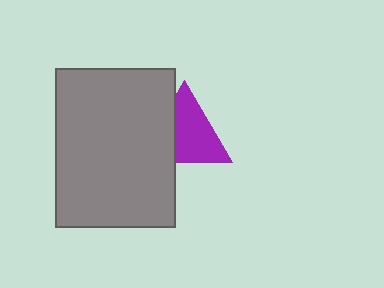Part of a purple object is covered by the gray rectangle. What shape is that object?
It is a triangle.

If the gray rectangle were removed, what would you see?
You would see the complete purple triangle.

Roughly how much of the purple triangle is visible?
Most of it is visible (roughly 67%).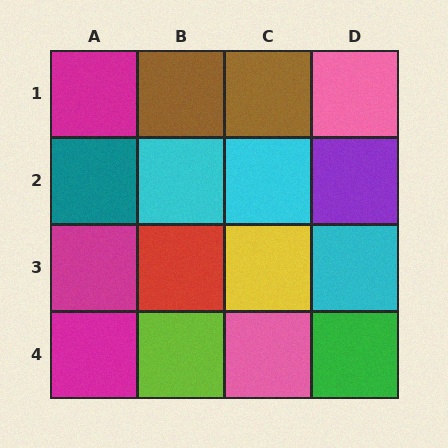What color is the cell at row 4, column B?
Lime.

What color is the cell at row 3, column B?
Red.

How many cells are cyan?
3 cells are cyan.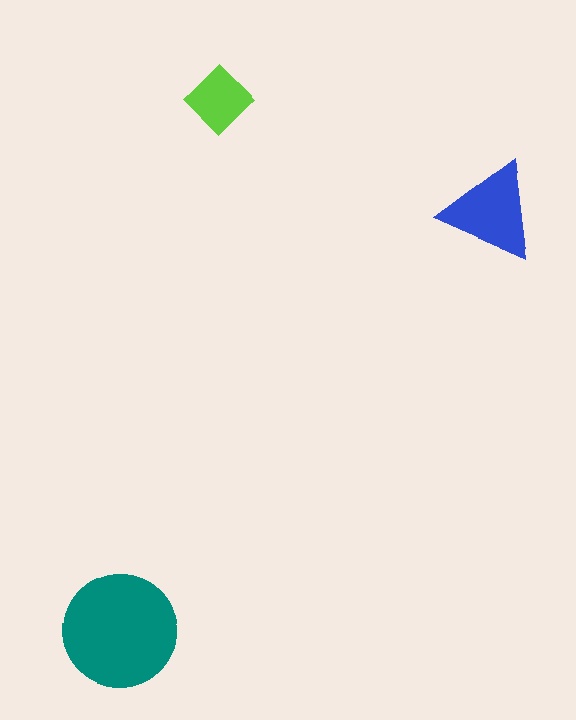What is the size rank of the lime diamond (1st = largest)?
3rd.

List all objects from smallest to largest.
The lime diamond, the blue triangle, the teal circle.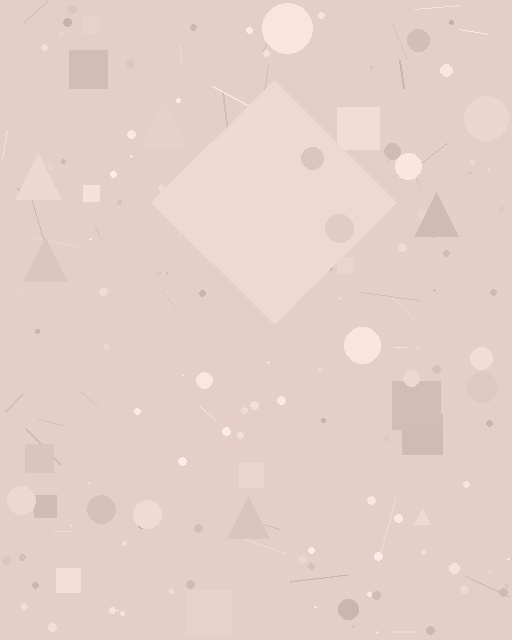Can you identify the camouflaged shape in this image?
The camouflaged shape is a diamond.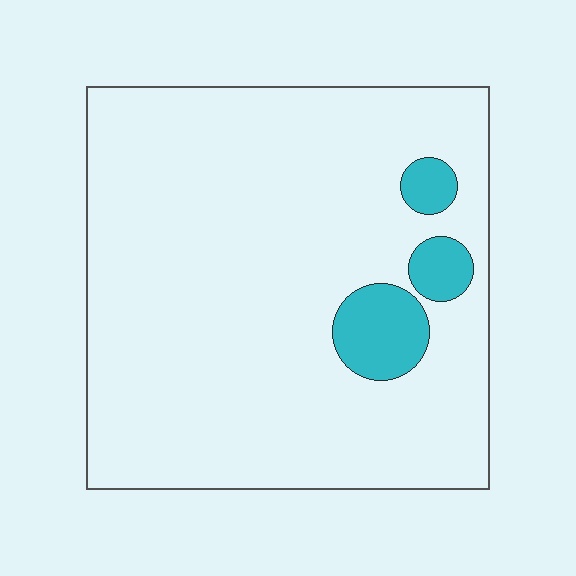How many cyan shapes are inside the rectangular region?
3.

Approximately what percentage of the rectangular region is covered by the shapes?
Approximately 10%.